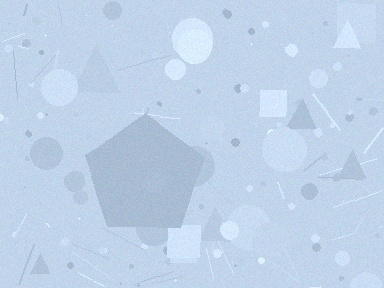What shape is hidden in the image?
A pentagon is hidden in the image.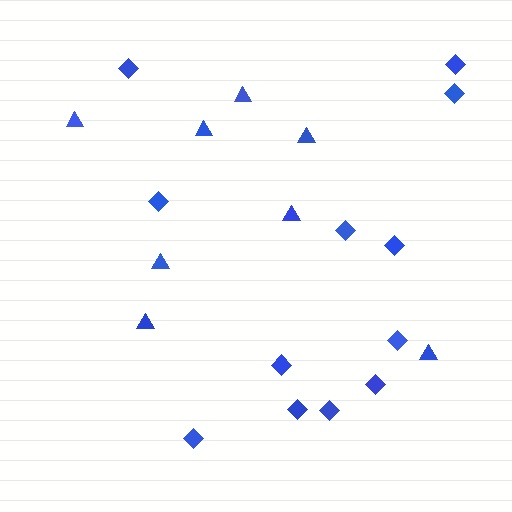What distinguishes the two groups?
There are 2 groups: one group of diamonds (12) and one group of triangles (8).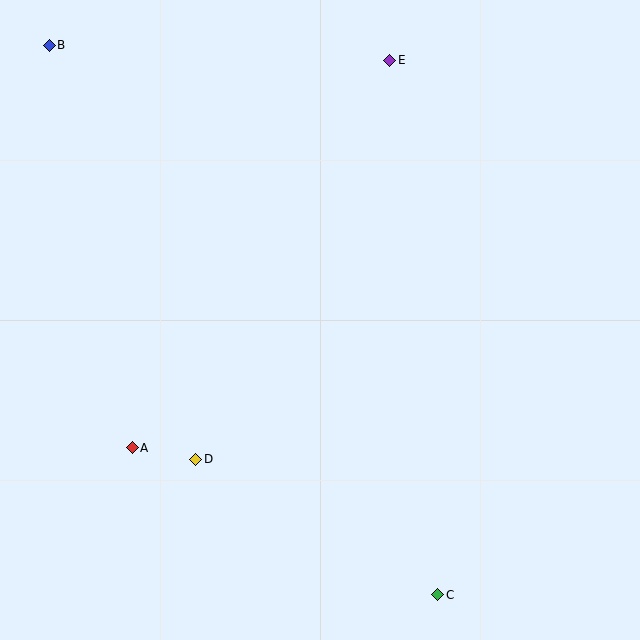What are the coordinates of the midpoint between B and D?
The midpoint between B and D is at (122, 252).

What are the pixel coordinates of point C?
Point C is at (438, 595).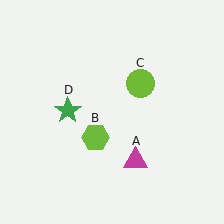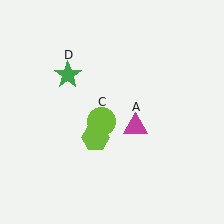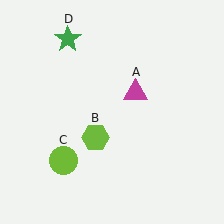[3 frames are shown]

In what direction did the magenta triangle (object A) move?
The magenta triangle (object A) moved up.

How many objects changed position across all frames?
3 objects changed position: magenta triangle (object A), lime circle (object C), green star (object D).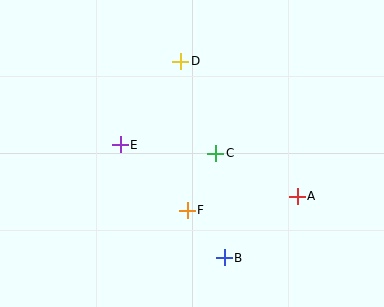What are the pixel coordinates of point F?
Point F is at (187, 210).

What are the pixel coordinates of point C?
Point C is at (216, 153).